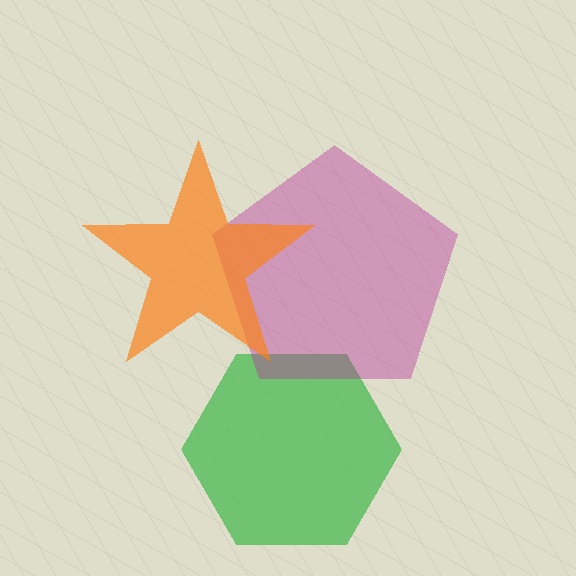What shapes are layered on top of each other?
The layered shapes are: a green hexagon, a magenta pentagon, an orange star.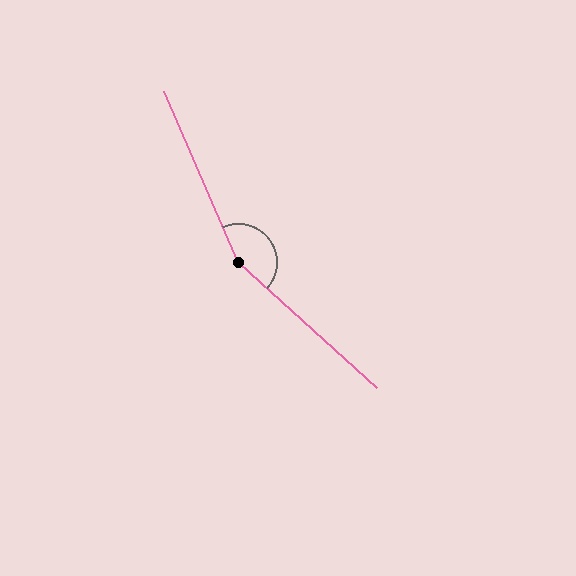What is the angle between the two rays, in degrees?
Approximately 155 degrees.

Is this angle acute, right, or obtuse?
It is obtuse.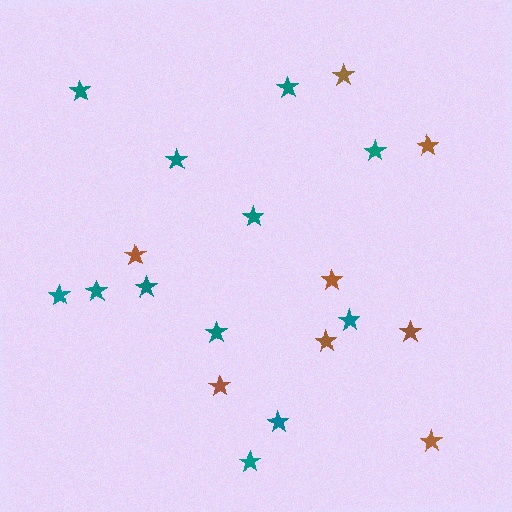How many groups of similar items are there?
There are 2 groups: one group of teal stars (12) and one group of brown stars (8).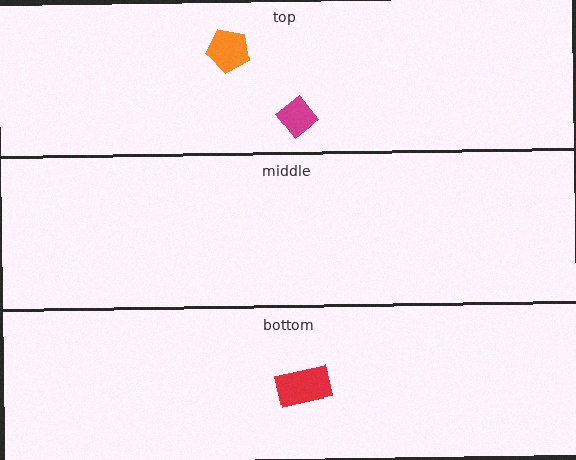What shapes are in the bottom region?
The red rectangle.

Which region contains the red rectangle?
The bottom region.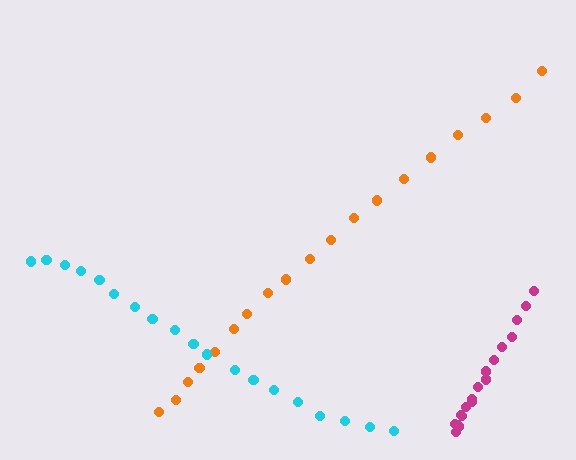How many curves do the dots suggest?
There are 3 distinct paths.